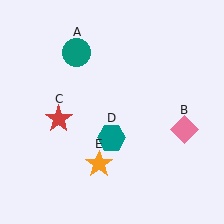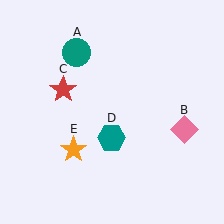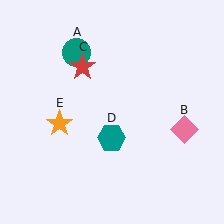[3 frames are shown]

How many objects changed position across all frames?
2 objects changed position: red star (object C), orange star (object E).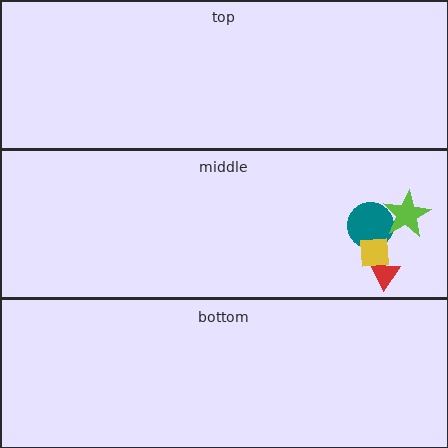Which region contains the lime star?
The middle region.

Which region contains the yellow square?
The middle region.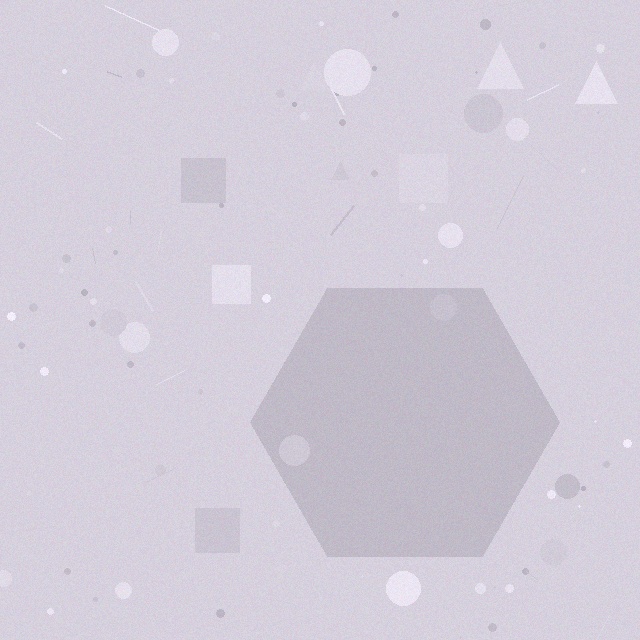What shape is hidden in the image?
A hexagon is hidden in the image.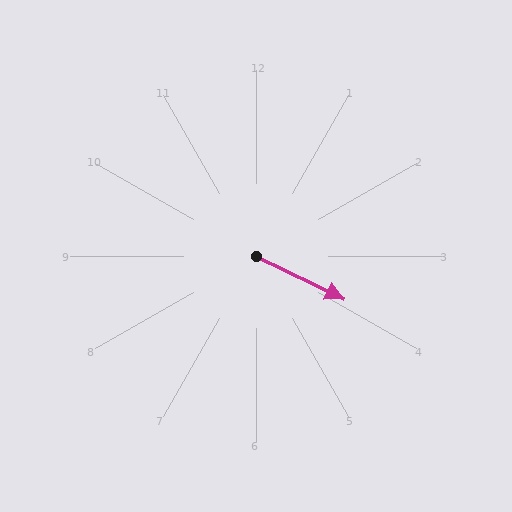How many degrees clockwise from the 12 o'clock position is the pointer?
Approximately 116 degrees.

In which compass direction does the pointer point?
Southeast.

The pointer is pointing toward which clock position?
Roughly 4 o'clock.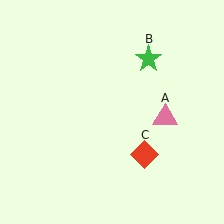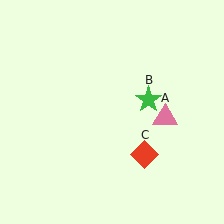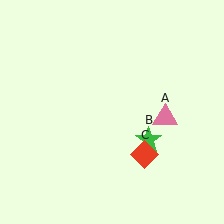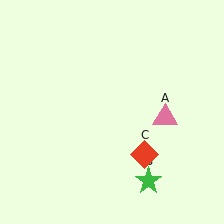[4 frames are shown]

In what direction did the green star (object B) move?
The green star (object B) moved down.